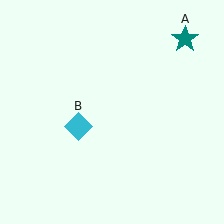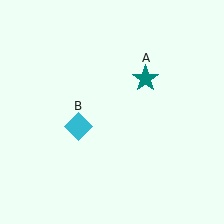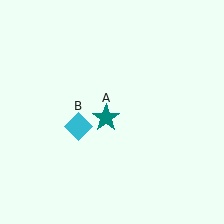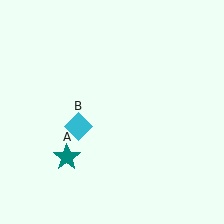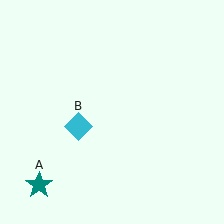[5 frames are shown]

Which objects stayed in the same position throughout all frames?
Cyan diamond (object B) remained stationary.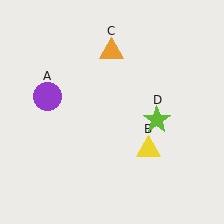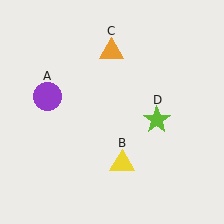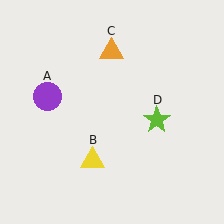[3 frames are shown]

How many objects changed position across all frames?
1 object changed position: yellow triangle (object B).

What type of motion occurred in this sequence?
The yellow triangle (object B) rotated clockwise around the center of the scene.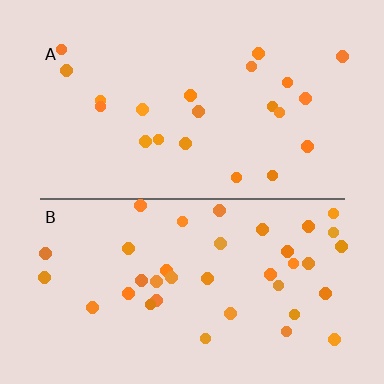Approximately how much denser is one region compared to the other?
Approximately 1.7× — region B over region A.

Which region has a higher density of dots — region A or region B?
B (the bottom).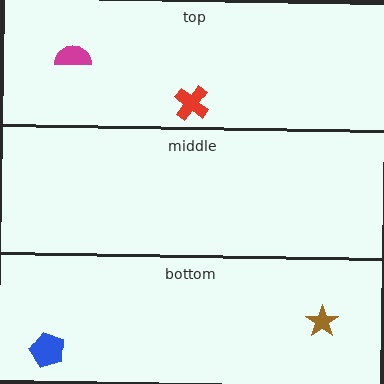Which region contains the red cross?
The top region.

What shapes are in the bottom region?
The blue pentagon, the brown star.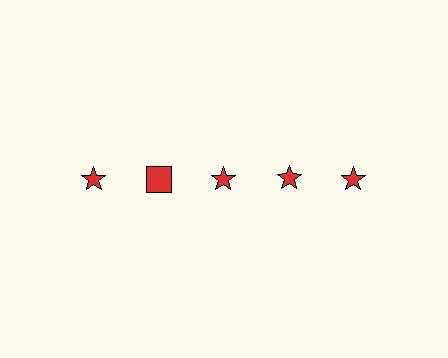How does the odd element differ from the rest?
It has a different shape: square instead of star.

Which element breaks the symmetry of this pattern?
The red square in the top row, second from left column breaks the symmetry. All other shapes are red stars.